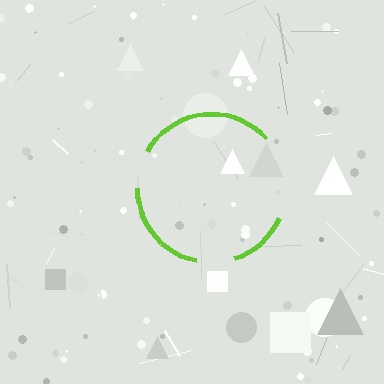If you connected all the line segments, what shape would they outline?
They would outline a circle.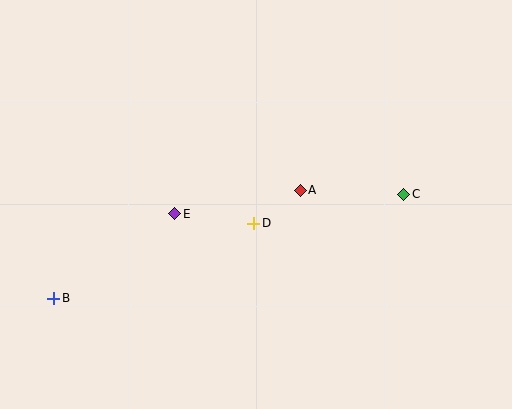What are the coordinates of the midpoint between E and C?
The midpoint between E and C is at (289, 204).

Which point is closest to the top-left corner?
Point E is closest to the top-left corner.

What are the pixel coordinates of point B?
Point B is at (54, 298).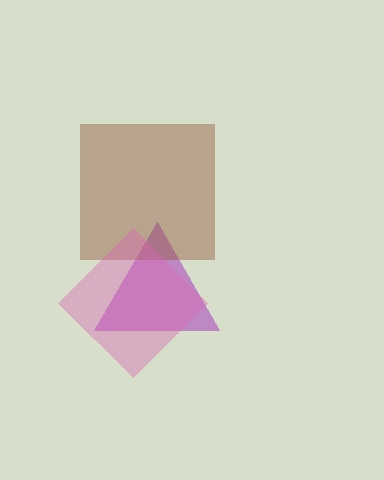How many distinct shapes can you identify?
There are 3 distinct shapes: a purple triangle, a brown square, a pink diamond.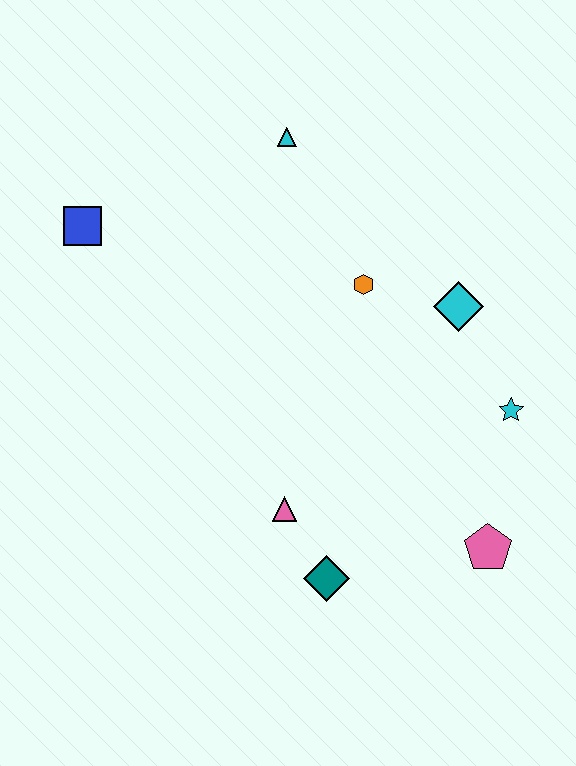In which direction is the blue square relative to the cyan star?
The blue square is to the left of the cyan star.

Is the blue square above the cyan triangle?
No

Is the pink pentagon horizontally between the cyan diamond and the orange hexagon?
No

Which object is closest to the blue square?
The cyan triangle is closest to the blue square.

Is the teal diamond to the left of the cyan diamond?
Yes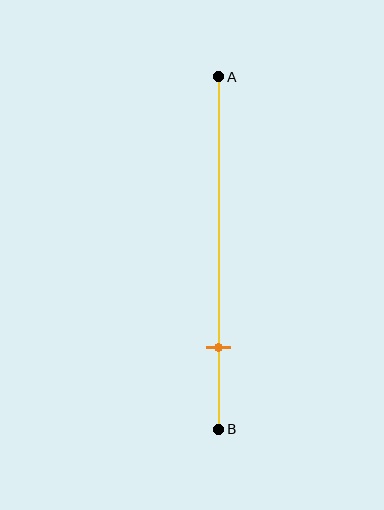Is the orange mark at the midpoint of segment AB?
No, the mark is at about 75% from A, not at the 50% midpoint.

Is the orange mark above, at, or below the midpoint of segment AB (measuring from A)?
The orange mark is below the midpoint of segment AB.